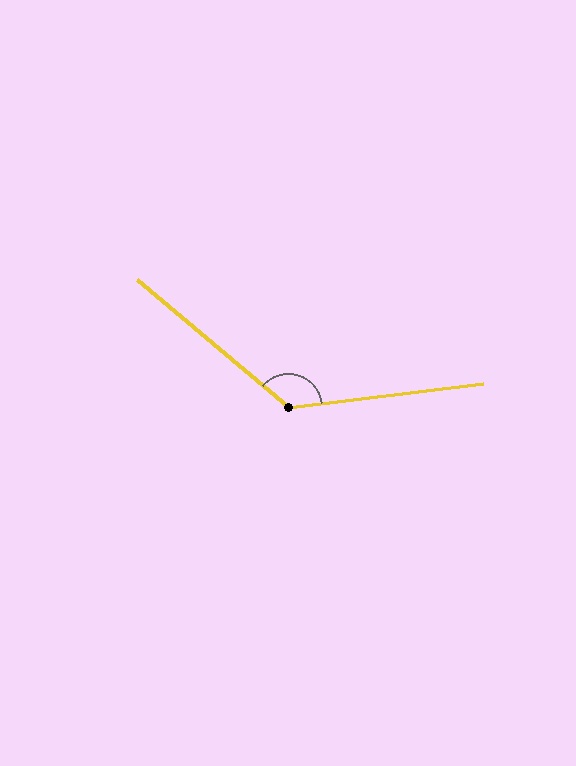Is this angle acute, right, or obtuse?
It is obtuse.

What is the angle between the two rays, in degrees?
Approximately 133 degrees.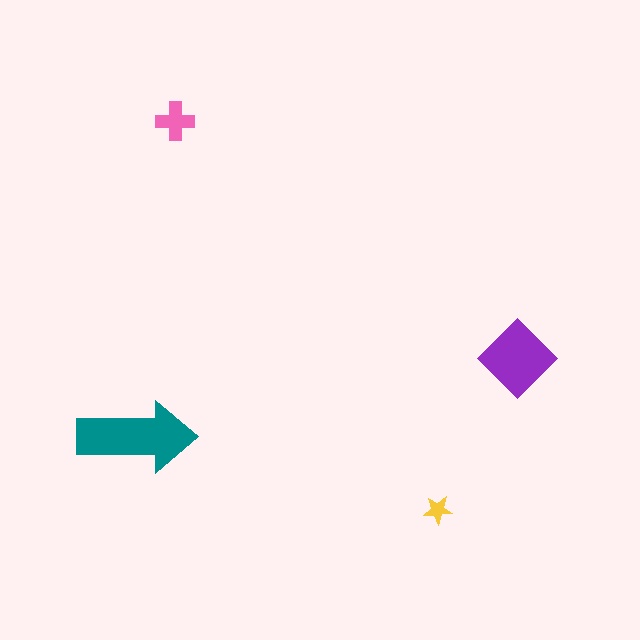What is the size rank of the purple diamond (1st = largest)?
2nd.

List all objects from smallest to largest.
The yellow star, the pink cross, the purple diamond, the teal arrow.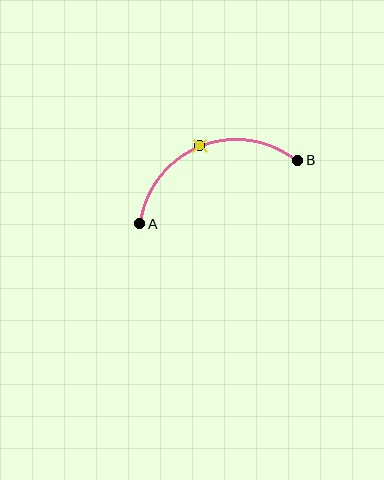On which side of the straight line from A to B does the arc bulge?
The arc bulges above the straight line connecting A and B.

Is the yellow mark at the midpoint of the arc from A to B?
Yes. The yellow mark lies on the arc at equal arc-length from both A and B — it is the arc midpoint.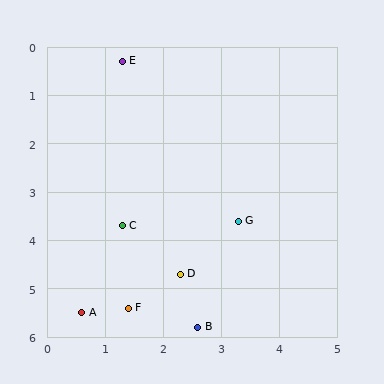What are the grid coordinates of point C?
Point C is at approximately (1.3, 3.7).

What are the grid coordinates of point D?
Point D is at approximately (2.3, 4.7).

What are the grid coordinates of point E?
Point E is at approximately (1.3, 0.3).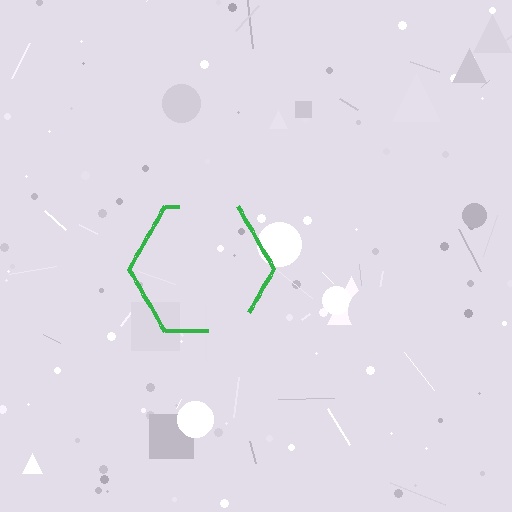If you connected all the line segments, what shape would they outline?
They would outline a hexagon.